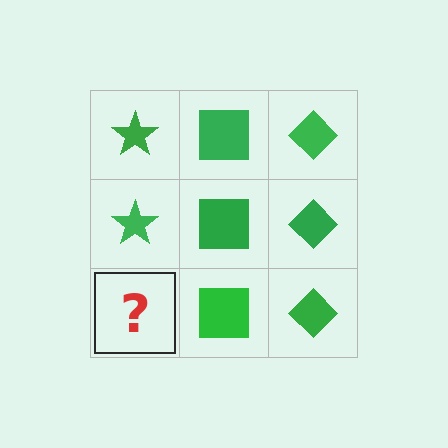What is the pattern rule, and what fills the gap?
The rule is that each column has a consistent shape. The gap should be filled with a green star.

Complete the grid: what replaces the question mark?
The question mark should be replaced with a green star.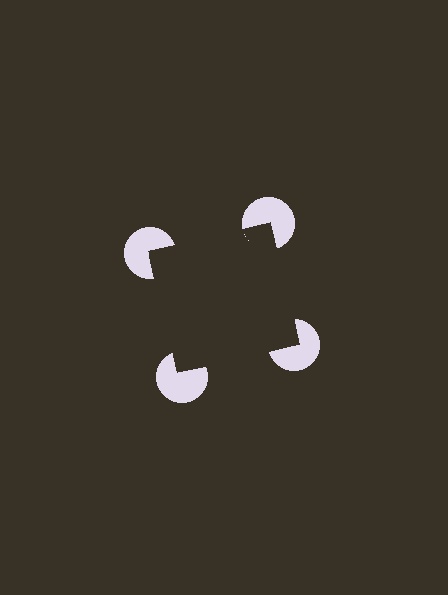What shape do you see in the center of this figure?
An illusory square — its edges are inferred from the aligned wedge cuts in the pac-man discs, not physically drawn.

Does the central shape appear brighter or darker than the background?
It typically appears slightly darker than the background, even though no actual brightness change is drawn.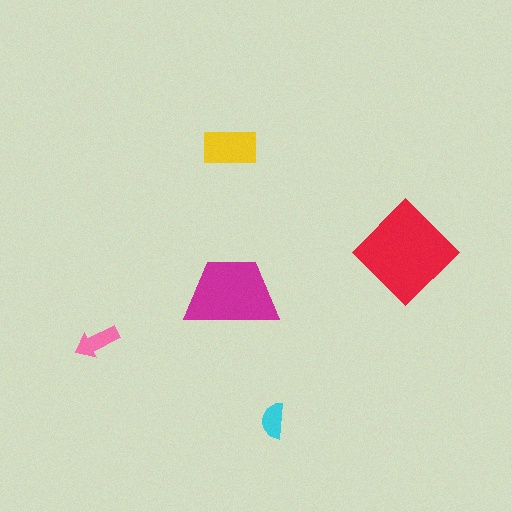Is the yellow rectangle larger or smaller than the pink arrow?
Larger.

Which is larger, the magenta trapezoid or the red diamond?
The red diamond.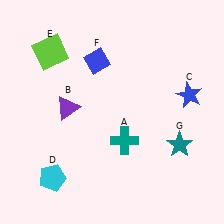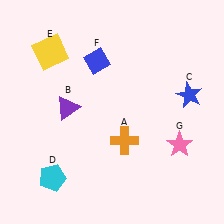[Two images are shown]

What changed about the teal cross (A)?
In Image 1, A is teal. In Image 2, it changed to orange.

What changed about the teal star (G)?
In Image 1, G is teal. In Image 2, it changed to pink.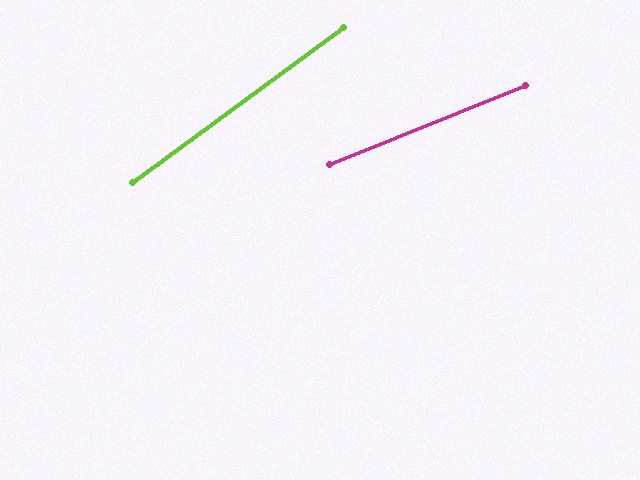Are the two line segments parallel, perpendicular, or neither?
Neither parallel nor perpendicular — they differ by about 14°.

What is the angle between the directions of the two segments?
Approximately 14 degrees.